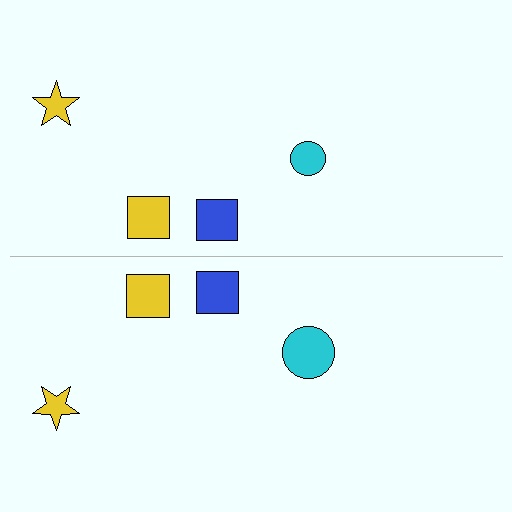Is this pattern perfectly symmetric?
No, the pattern is not perfectly symmetric. The cyan circle on the bottom side has a different size than its mirror counterpart.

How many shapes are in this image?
There are 8 shapes in this image.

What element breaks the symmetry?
The cyan circle on the bottom side has a different size than its mirror counterpart.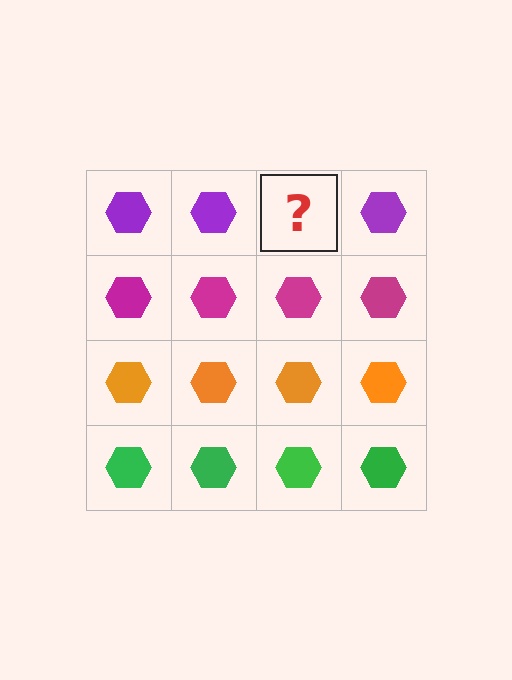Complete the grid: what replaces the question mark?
The question mark should be replaced with a purple hexagon.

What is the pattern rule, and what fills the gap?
The rule is that each row has a consistent color. The gap should be filled with a purple hexagon.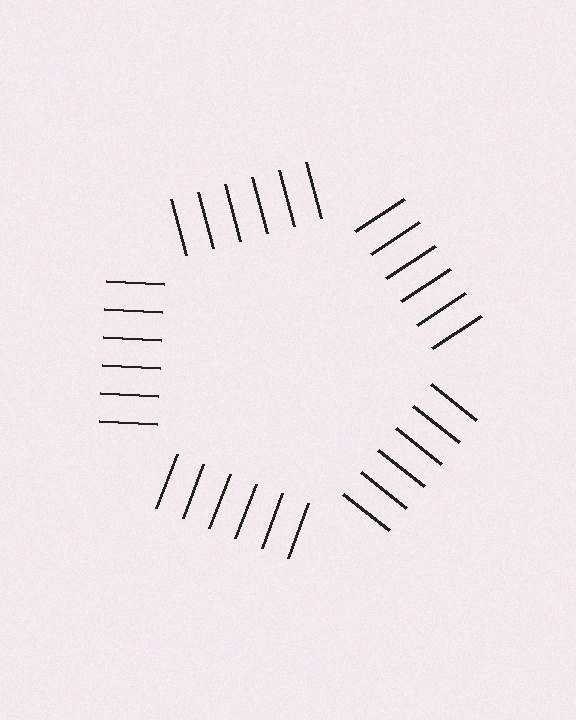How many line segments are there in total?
30 — 6 along each of the 5 edges.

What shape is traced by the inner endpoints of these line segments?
An illusory pentagon — the line segments terminate on its edges but no continuous stroke is drawn.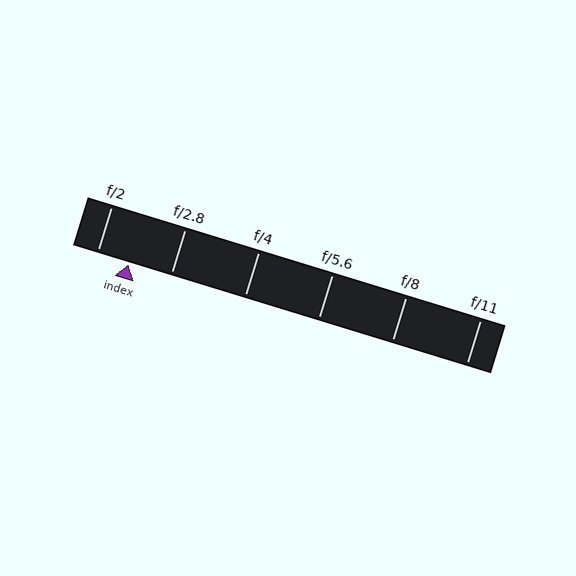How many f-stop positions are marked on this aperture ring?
There are 6 f-stop positions marked.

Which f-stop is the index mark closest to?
The index mark is closest to f/2.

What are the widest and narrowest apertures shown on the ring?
The widest aperture shown is f/2 and the narrowest is f/11.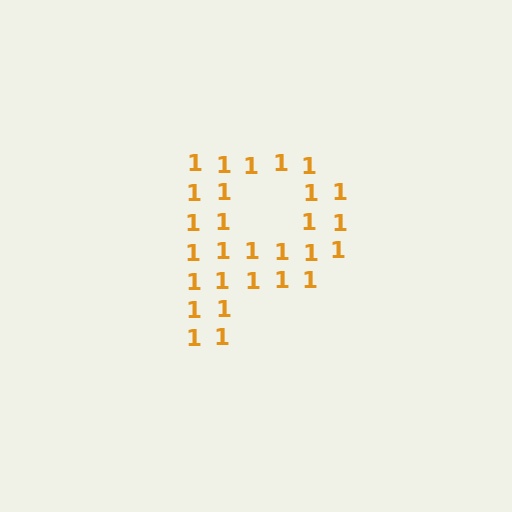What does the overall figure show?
The overall figure shows the letter P.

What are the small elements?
The small elements are digit 1's.